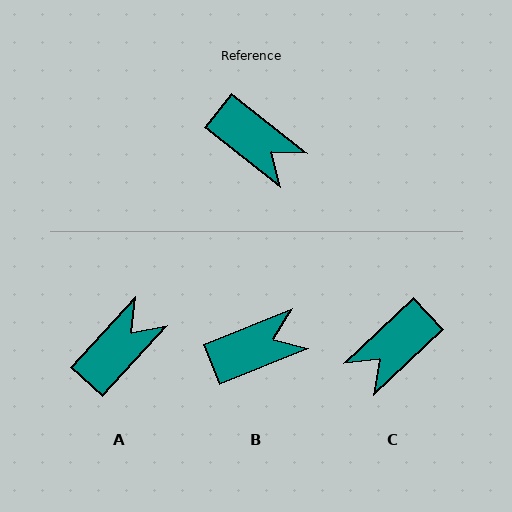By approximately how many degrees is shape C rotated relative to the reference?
Approximately 99 degrees clockwise.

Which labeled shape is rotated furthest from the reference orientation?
C, about 99 degrees away.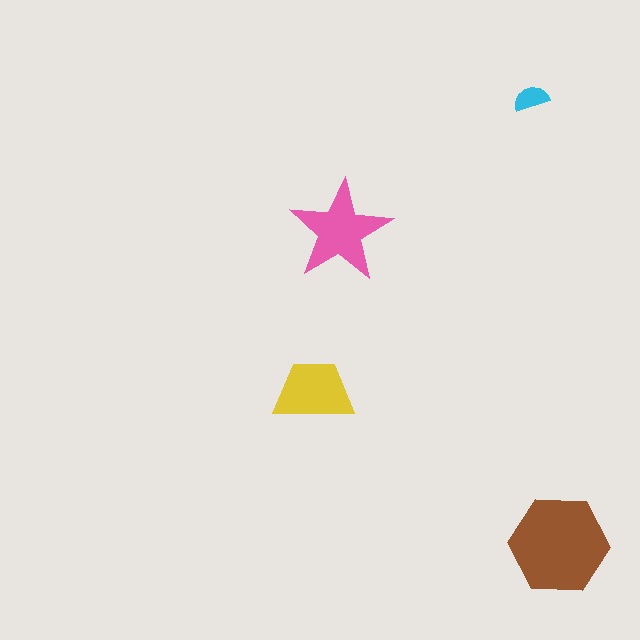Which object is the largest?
The brown hexagon.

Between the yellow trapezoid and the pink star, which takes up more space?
The pink star.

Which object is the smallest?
The cyan semicircle.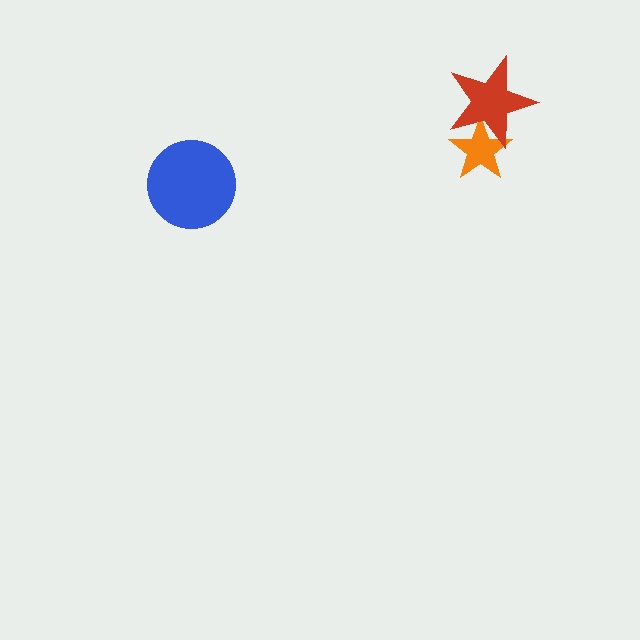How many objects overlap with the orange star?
1 object overlaps with the orange star.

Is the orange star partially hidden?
Yes, it is partially covered by another shape.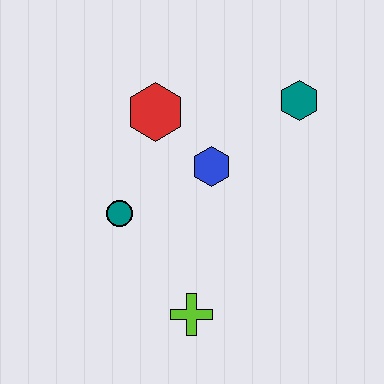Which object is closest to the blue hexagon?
The red hexagon is closest to the blue hexagon.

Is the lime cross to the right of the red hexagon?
Yes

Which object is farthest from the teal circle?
The teal hexagon is farthest from the teal circle.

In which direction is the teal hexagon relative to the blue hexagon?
The teal hexagon is to the right of the blue hexagon.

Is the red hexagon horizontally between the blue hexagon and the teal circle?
Yes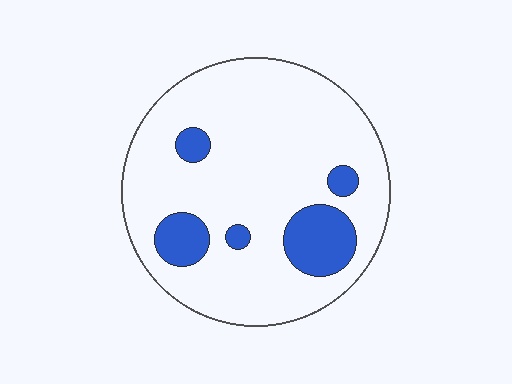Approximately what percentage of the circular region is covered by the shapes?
Approximately 15%.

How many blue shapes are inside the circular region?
5.